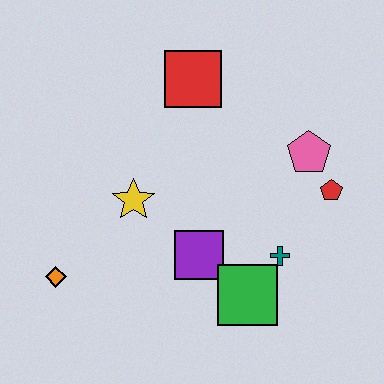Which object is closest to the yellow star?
The purple square is closest to the yellow star.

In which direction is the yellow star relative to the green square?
The yellow star is to the left of the green square.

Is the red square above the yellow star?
Yes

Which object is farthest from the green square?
The red square is farthest from the green square.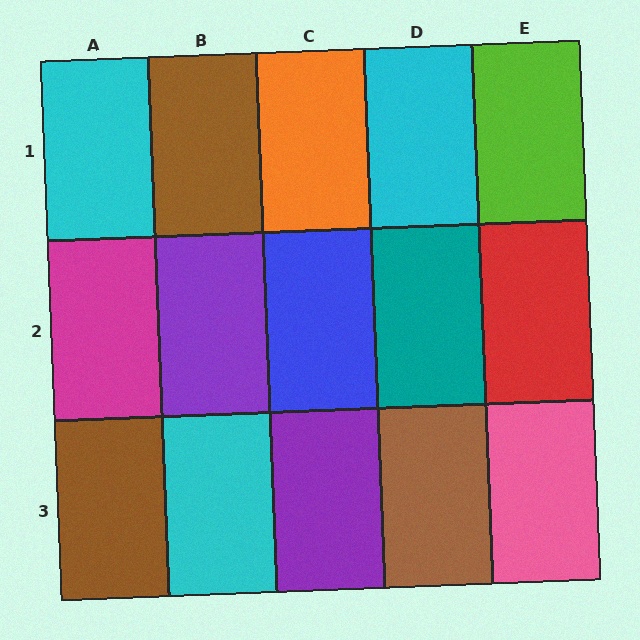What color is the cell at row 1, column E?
Lime.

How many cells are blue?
1 cell is blue.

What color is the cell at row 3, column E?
Pink.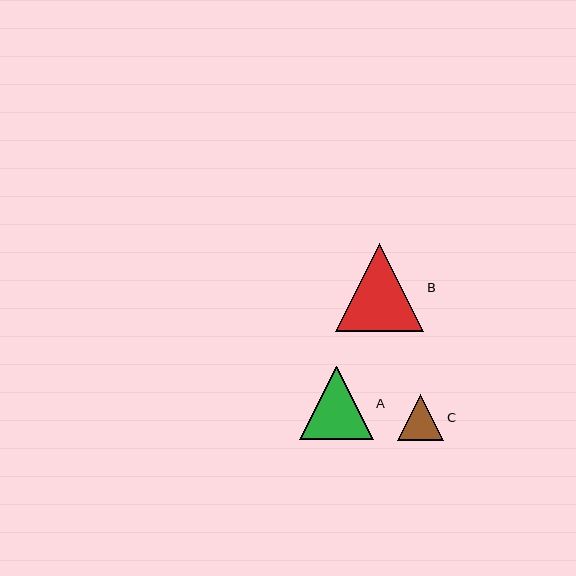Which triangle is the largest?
Triangle B is the largest with a size of approximately 88 pixels.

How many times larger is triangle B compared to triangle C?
Triangle B is approximately 1.9 times the size of triangle C.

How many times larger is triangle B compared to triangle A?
Triangle B is approximately 1.2 times the size of triangle A.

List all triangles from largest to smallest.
From largest to smallest: B, A, C.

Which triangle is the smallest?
Triangle C is the smallest with a size of approximately 46 pixels.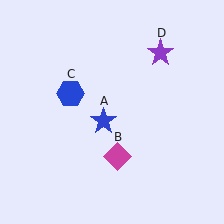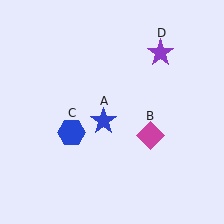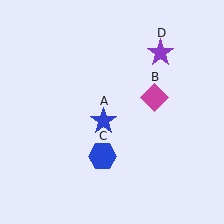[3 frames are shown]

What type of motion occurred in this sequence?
The magenta diamond (object B), blue hexagon (object C) rotated counterclockwise around the center of the scene.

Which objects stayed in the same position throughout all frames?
Blue star (object A) and purple star (object D) remained stationary.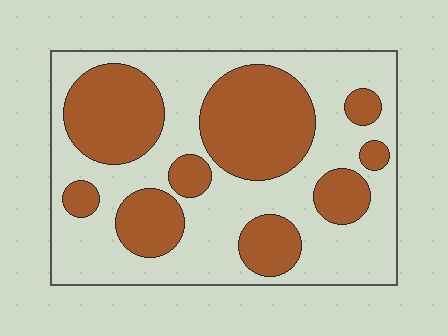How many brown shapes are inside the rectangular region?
9.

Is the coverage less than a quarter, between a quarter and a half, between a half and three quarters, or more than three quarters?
Between a quarter and a half.